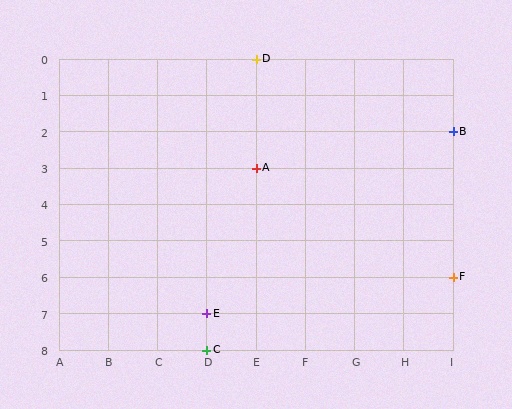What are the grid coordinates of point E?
Point E is at grid coordinates (D, 7).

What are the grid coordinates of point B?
Point B is at grid coordinates (I, 2).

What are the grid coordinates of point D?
Point D is at grid coordinates (E, 0).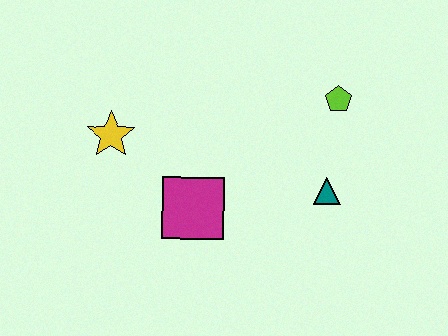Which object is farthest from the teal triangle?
The yellow star is farthest from the teal triangle.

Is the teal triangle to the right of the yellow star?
Yes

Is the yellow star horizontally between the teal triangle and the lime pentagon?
No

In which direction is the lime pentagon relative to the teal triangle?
The lime pentagon is above the teal triangle.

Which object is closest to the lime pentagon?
The teal triangle is closest to the lime pentagon.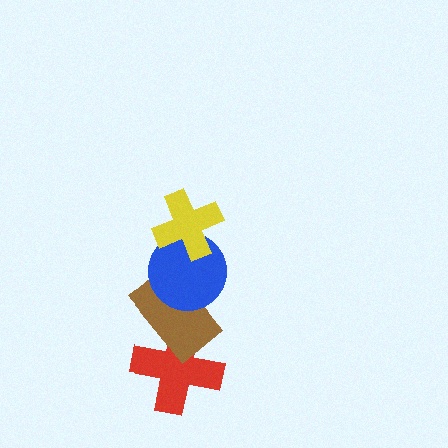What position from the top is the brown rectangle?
The brown rectangle is 3rd from the top.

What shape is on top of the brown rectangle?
The blue circle is on top of the brown rectangle.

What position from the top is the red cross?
The red cross is 4th from the top.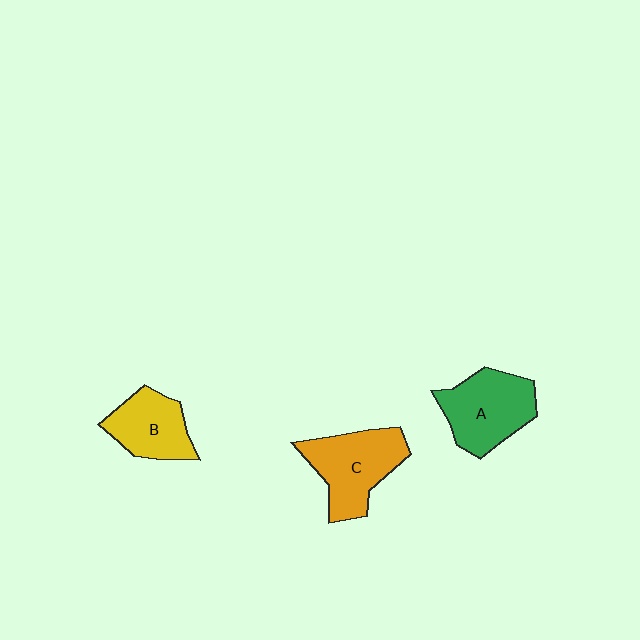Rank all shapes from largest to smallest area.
From largest to smallest: C (orange), A (green), B (yellow).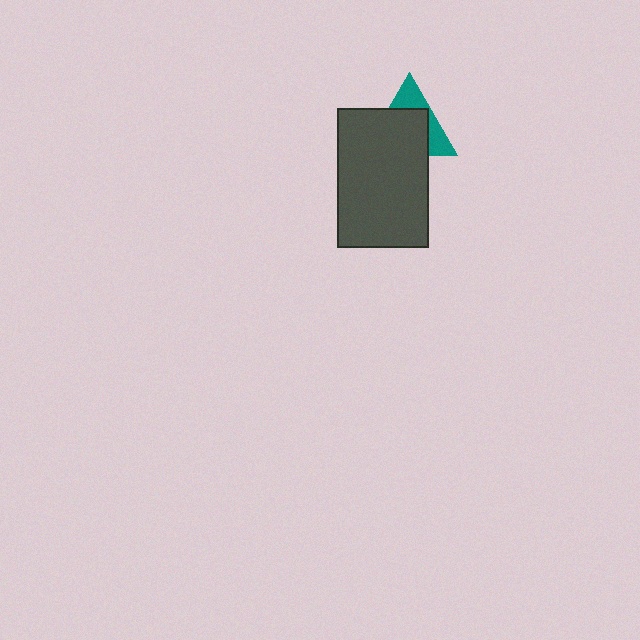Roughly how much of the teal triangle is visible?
A small part of it is visible (roughly 36%).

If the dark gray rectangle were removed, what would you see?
You would see the complete teal triangle.